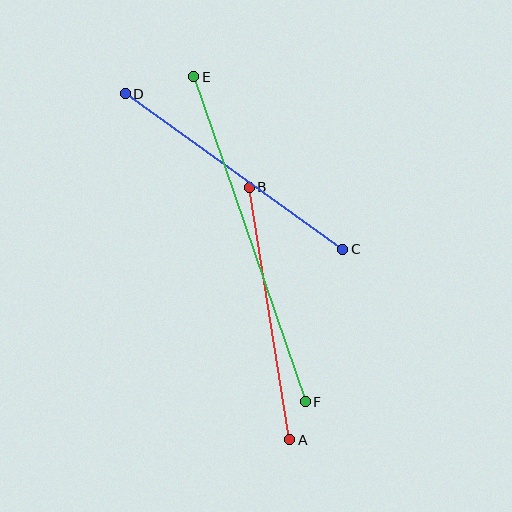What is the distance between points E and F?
The distance is approximately 343 pixels.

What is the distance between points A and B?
The distance is approximately 256 pixels.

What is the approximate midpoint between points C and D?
The midpoint is at approximately (234, 171) pixels.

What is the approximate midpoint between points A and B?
The midpoint is at approximately (269, 313) pixels.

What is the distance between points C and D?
The distance is approximately 267 pixels.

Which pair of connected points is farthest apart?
Points E and F are farthest apart.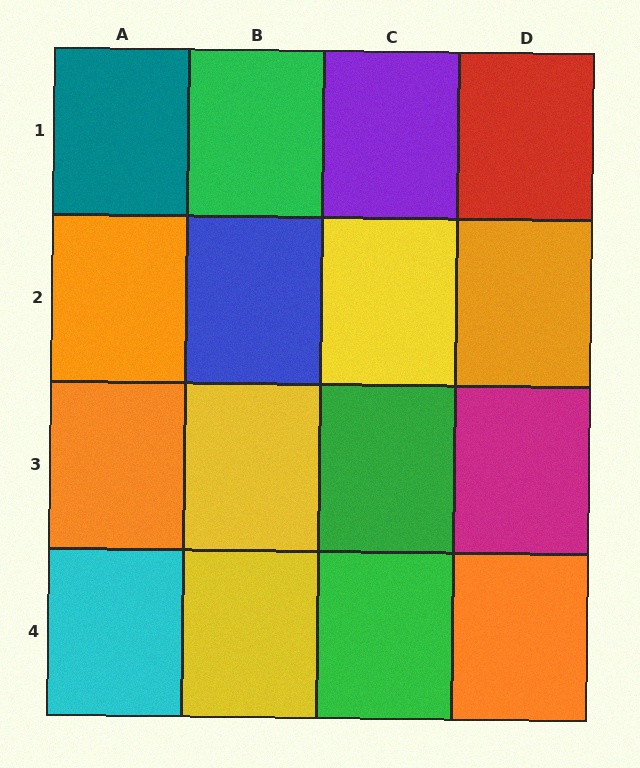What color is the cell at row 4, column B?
Yellow.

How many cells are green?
3 cells are green.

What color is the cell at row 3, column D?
Magenta.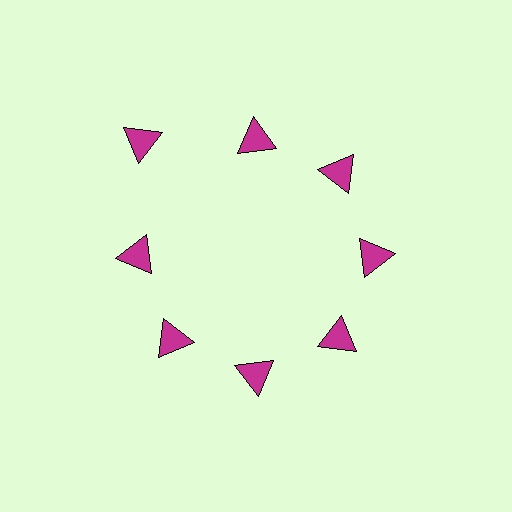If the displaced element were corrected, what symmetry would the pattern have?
It would have 8-fold rotational symmetry — the pattern would map onto itself every 45 degrees.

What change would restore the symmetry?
The symmetry would be restored by moving it inward, back onto the ring so that all 8 triangles sit at equal angles and equal distance from the center.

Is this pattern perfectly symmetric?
No. The 8 magenta triangles are arranged in a ring, but one element near the 10 o'clock position is pushed outward from the center, breaking the 8-fold rotational symmetry.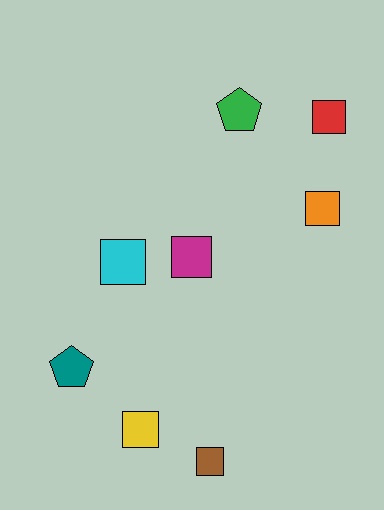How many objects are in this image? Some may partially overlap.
There are 8 objects.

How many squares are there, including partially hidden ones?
There are 6 squares.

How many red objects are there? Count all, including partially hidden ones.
There is 1 red object.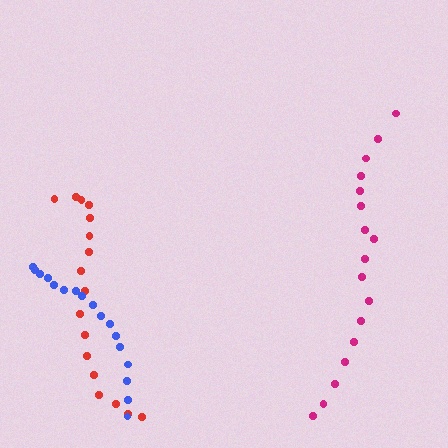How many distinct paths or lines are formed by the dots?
There are 3 distinct paths.